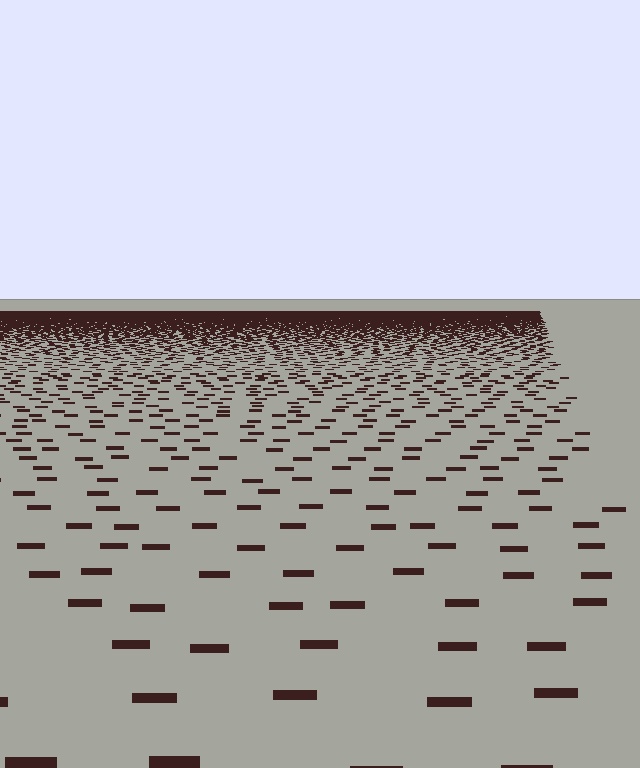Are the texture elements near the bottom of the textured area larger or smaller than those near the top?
Larger. Near the bottom, elements are closer to the viewer and appear at a bigger on-screen size.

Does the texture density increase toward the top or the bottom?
Density increases toward the top.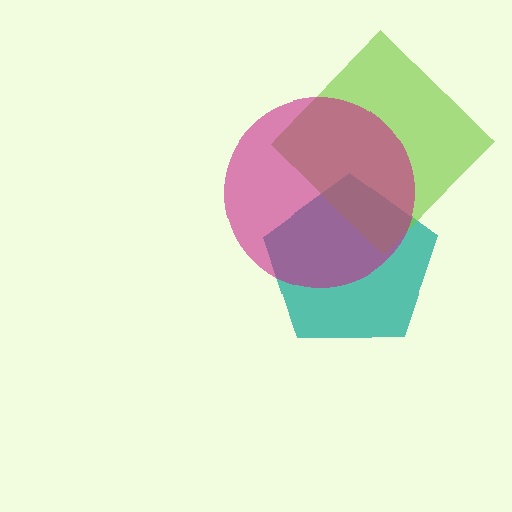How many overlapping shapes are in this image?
There are 3 overlapping shapes in the image.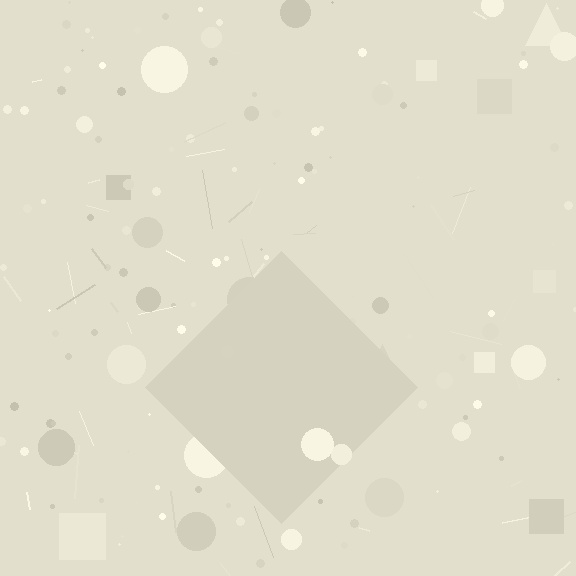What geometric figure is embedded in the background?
A diamond is embedded in the background.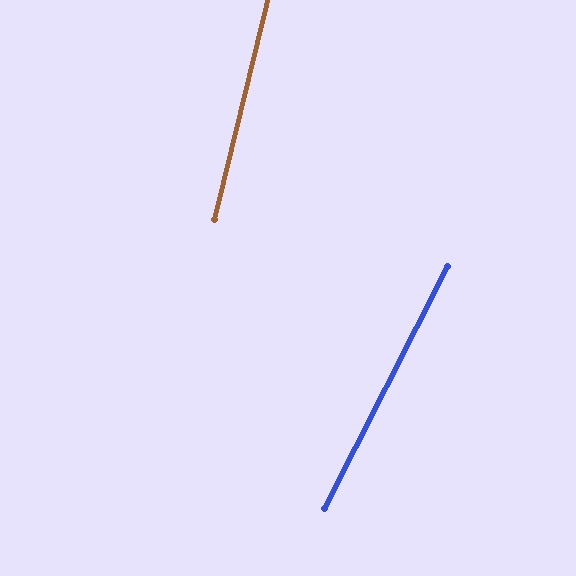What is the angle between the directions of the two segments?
Approximately 13 degrees.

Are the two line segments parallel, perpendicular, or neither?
Neither parallel nor perpendicular — they differ by about 13°.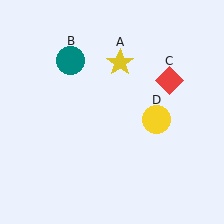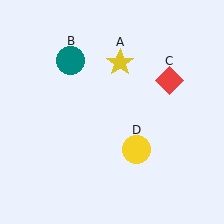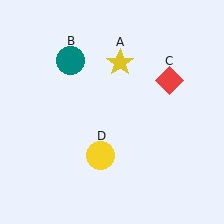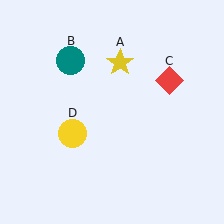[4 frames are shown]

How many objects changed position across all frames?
1 object changed position: yellow circle (object D).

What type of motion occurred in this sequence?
The yellow circle (object D) rotated clockwise around the center of the scene.